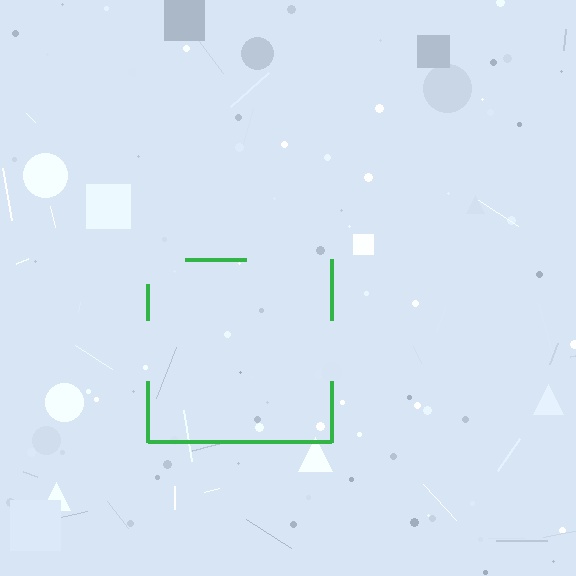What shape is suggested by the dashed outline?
The dashed outline suggests a square.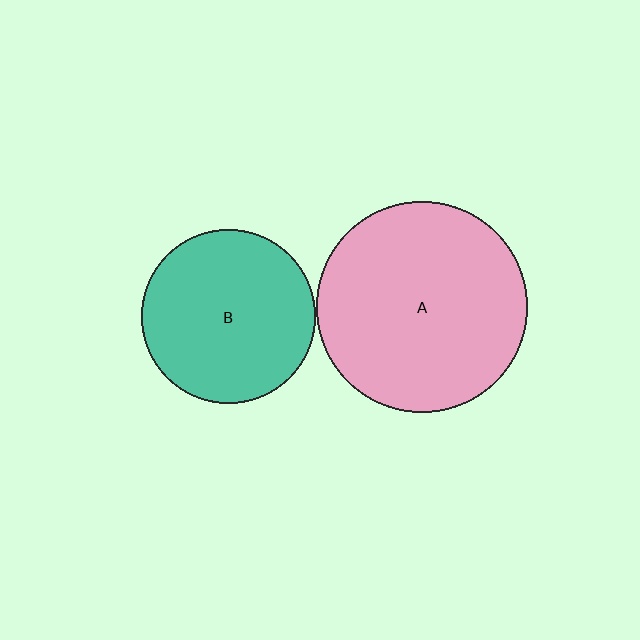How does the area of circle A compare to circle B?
Approximately 1.5 times.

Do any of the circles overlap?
No, none of the circles overlap.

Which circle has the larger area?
Circle A (pink).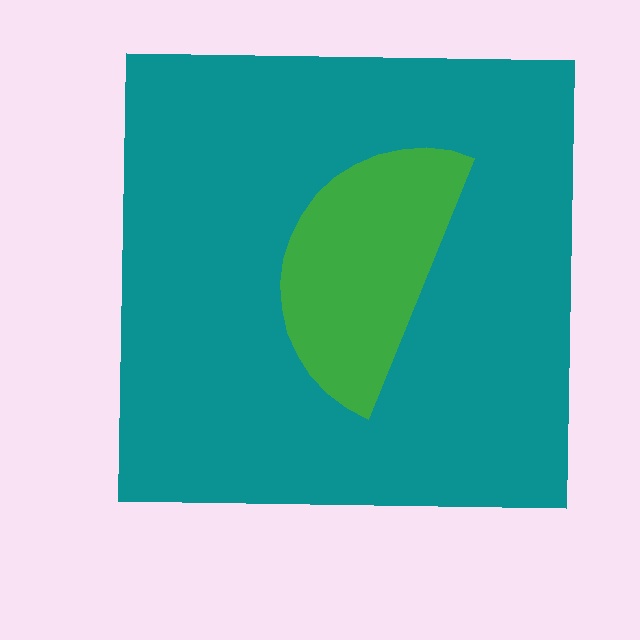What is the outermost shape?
The teal square.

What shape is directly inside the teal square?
The green semicircle.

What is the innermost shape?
The green semicircle.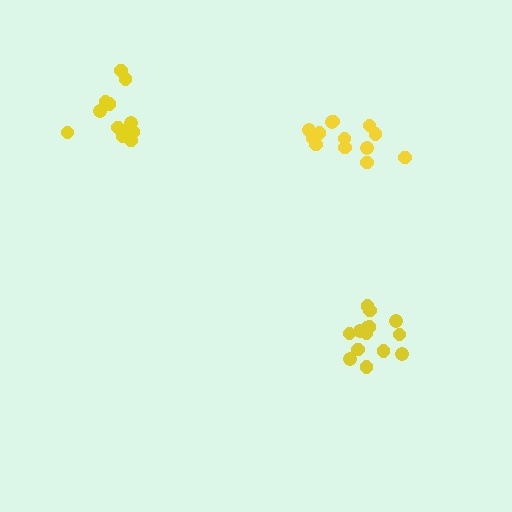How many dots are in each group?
Group 1: 13 dots, Group 2: 14 dots, Group 3: 12 dots (39 total).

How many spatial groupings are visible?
There are 3 spatial groupings.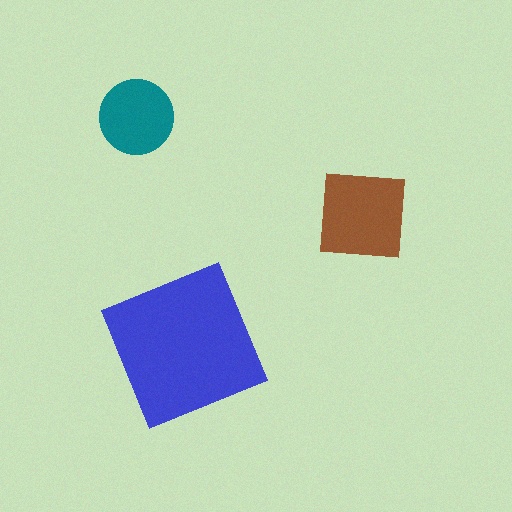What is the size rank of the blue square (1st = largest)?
1st.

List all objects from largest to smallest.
The blue square, the brown square, the teal circle.